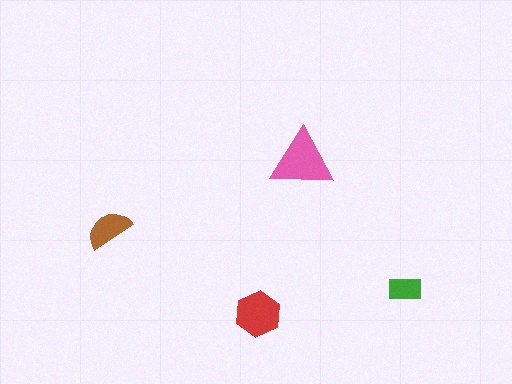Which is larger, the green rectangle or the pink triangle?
The pink triangle.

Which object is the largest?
The pink triangle.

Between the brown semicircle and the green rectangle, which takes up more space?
The brown semicircle.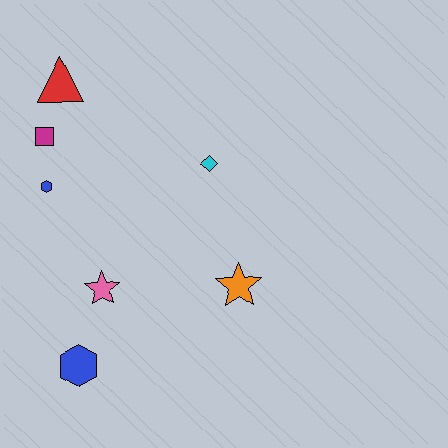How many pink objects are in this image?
There is 1 pink object.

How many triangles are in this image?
There is 1 triangle.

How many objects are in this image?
There are 7 objects.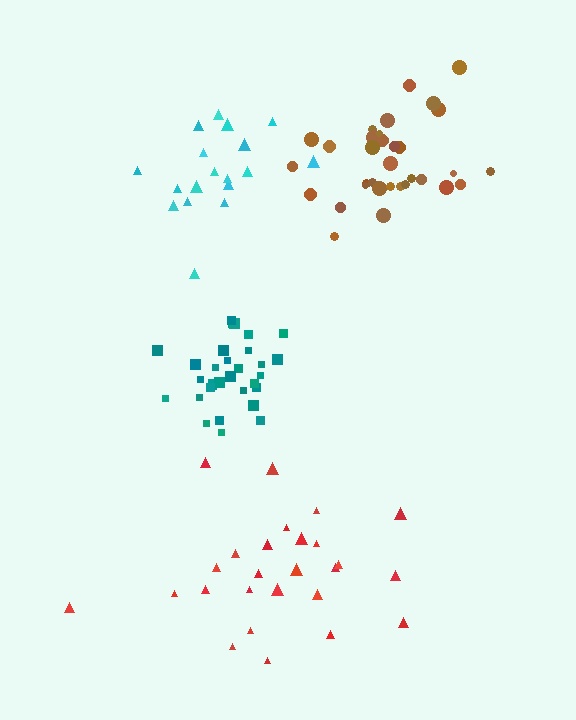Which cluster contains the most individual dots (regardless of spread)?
Brown (34).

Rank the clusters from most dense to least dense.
teal, brown, cyan, red.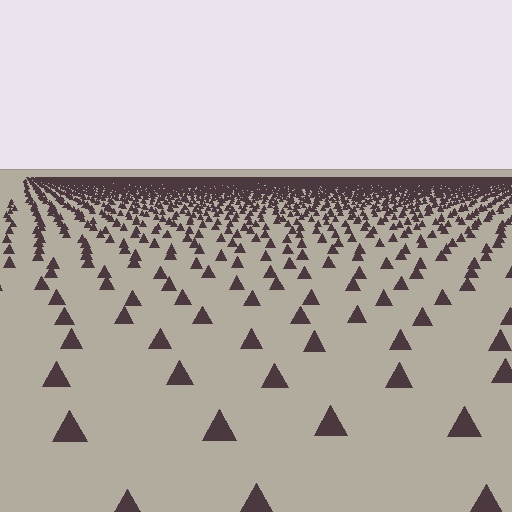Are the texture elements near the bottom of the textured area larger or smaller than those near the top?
Larger. Near the bottom, elements are closer to the viewer and appear at a bigger on-screen size.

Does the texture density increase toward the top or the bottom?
Density increases toward the top.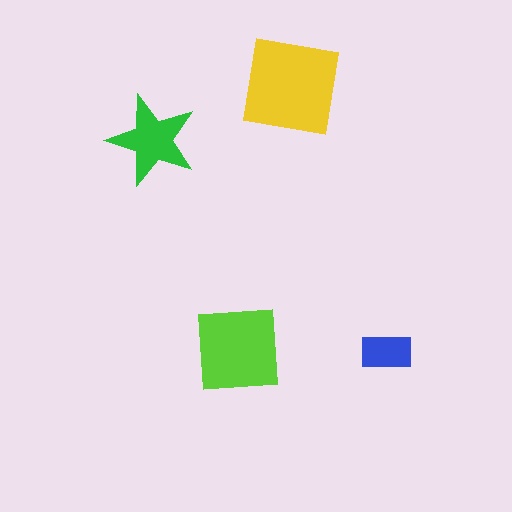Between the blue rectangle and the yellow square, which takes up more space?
The yellow square.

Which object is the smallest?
The blue rectangle.